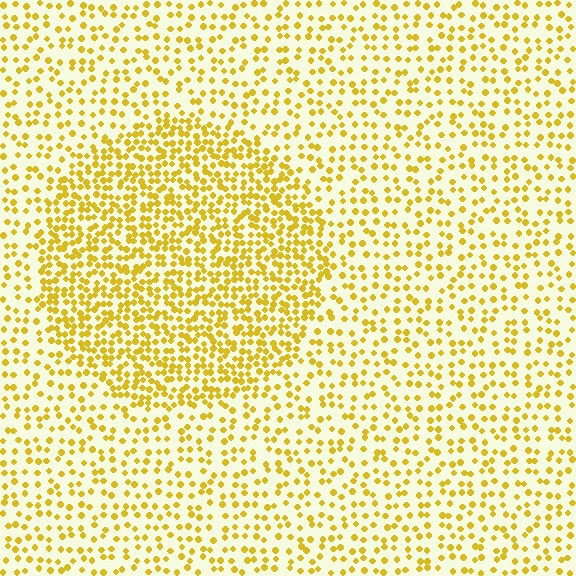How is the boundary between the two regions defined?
The boundary is defined by a change in element density (approximately 2.0x ratio). All elements are the same color, size, and shape.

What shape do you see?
I see a circle.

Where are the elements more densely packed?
The elements are more densely packed inside the circle boundary.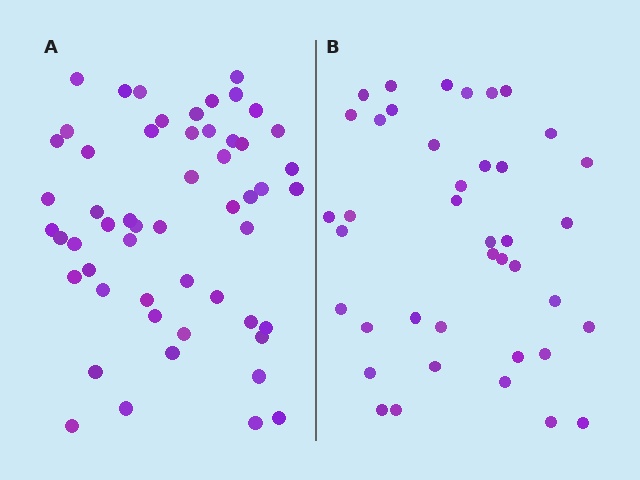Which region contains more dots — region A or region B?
Region A (the left region) has more dots.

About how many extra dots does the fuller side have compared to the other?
Region A has approximately 15 more dots than region B.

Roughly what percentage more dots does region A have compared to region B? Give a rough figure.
About 35% more.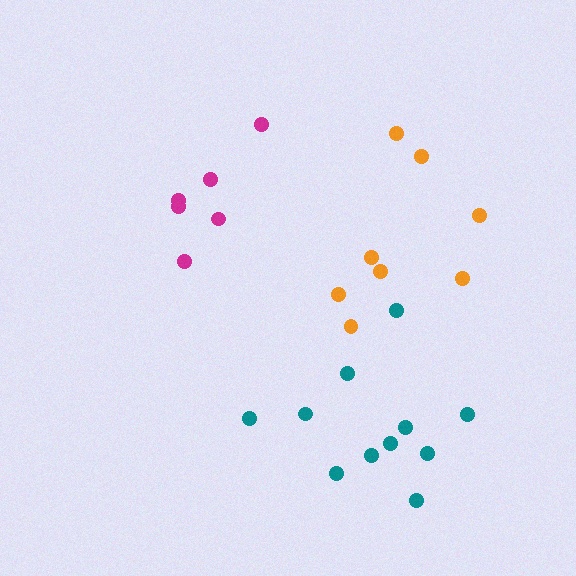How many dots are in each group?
Group 1: 6 dots, Group 2: 8 dots, Group 3: 11 dots (25 total).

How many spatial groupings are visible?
There are 3 spatial groupings.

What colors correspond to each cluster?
The clusters are colored: magenta, orange, teal.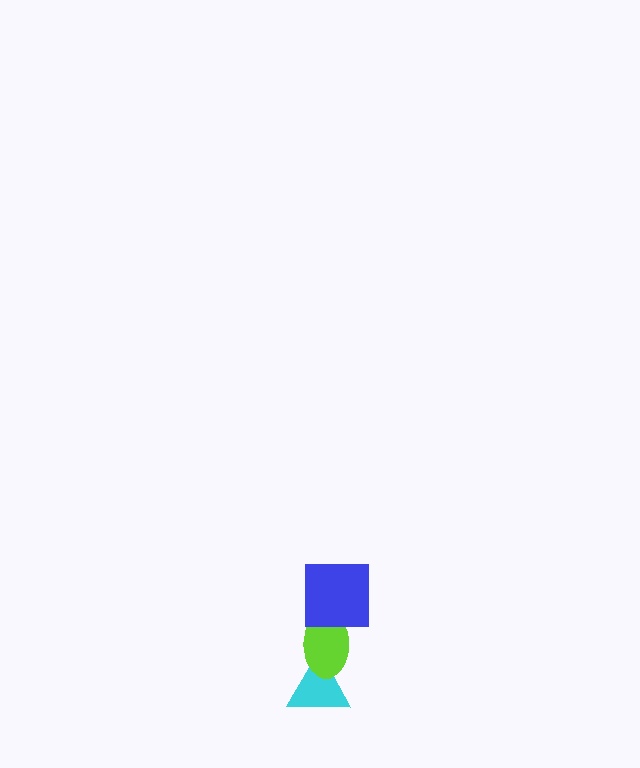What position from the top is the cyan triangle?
The cyan triangle is 3rd from the top.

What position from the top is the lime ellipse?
The lime ellipse is 2nd from the top.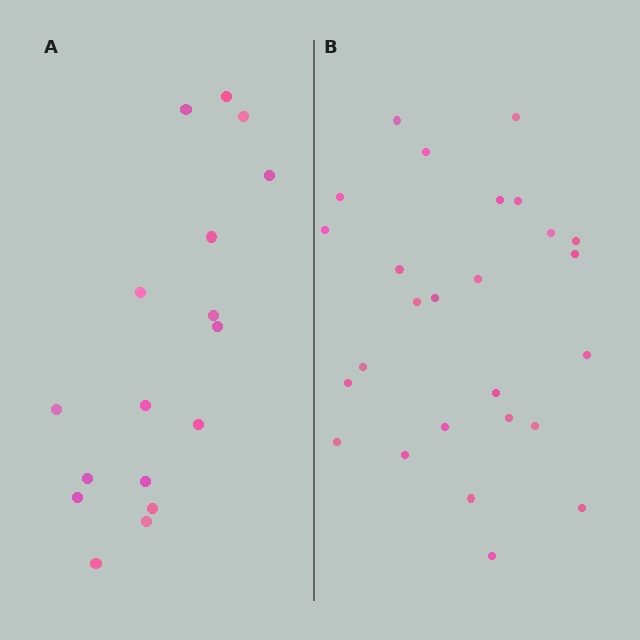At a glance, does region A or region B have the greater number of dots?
Region B (the right region) has more dots.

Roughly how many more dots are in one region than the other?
Region B has roughly 8 or so more dots than region A.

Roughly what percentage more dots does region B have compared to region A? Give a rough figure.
About 55% more.